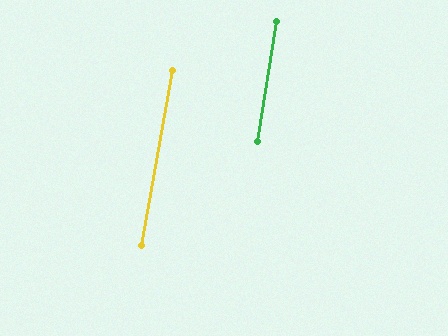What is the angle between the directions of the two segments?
Approximately 1 degree.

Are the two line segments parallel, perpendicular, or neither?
Parallel — their directions differ by only 1.1°.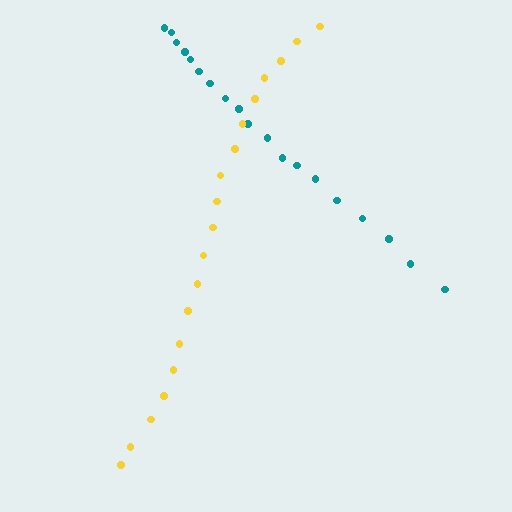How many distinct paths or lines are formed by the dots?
There are 2 distinct paths.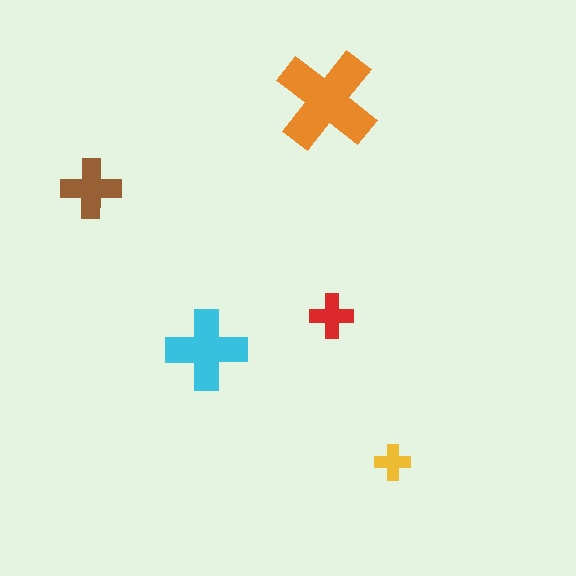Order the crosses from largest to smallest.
the orange one, the cyan one, the brown one, the red one, the yellow one.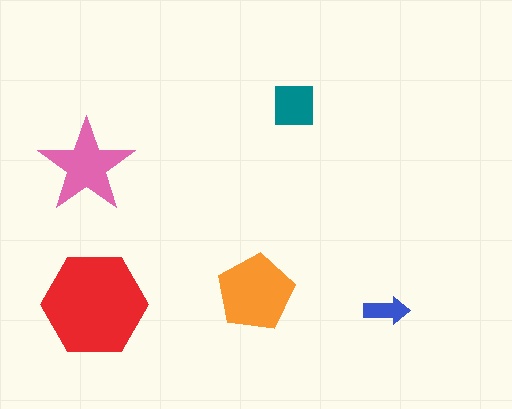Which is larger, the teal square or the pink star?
The pink star.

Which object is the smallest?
The blue arrow.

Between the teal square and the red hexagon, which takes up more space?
The red hexagon.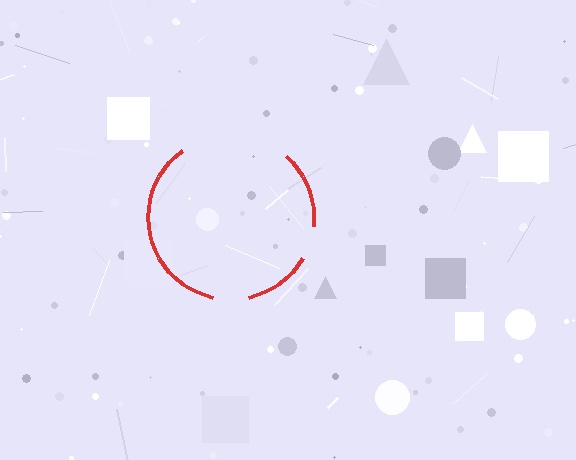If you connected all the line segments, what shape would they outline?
They would outline a circle.